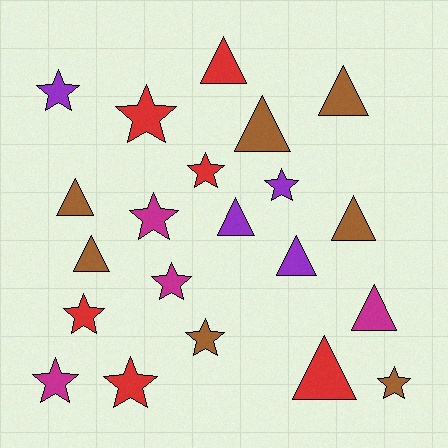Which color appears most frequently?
Brown, with 7 objects.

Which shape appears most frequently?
Star, with 11 objects.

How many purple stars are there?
There are 2 purple stars.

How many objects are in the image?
There are 21 objects.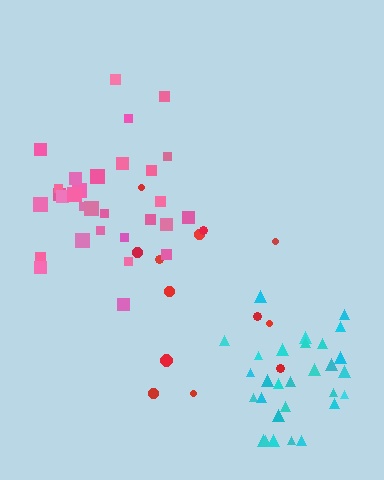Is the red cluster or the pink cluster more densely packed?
Pink.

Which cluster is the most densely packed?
Cyan.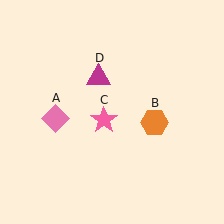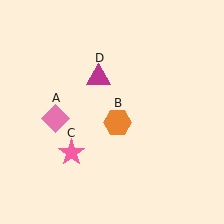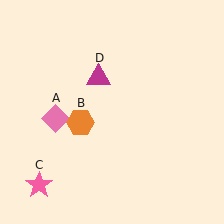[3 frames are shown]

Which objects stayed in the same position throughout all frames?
Pink diamond (object A) and magenta triangle (object D) remained stationary.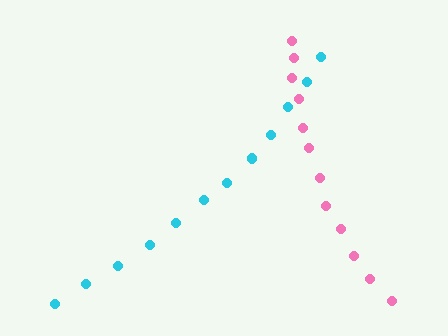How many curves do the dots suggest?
There are 2 distinct paths.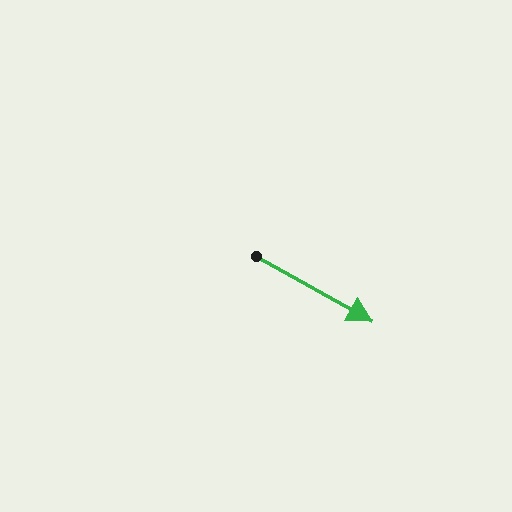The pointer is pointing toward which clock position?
Roughly 4 o'clock.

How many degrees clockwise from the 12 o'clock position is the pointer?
Approximately 119 degrees.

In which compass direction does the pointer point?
Southeast.